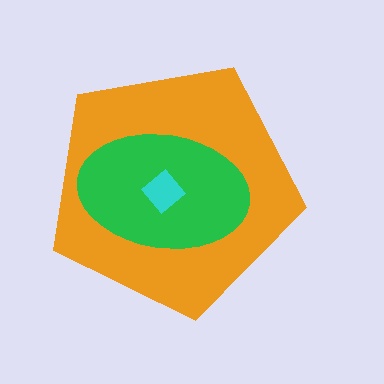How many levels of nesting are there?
3.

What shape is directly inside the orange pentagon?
The green ellipse.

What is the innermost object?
The cyan diamond.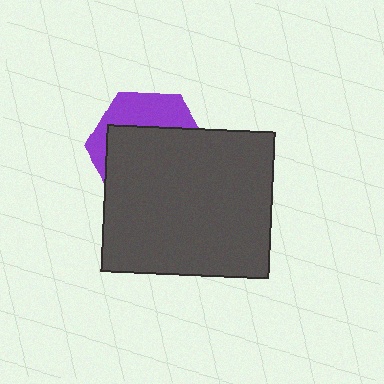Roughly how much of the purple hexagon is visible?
A small part of it is visible (roughly 32%).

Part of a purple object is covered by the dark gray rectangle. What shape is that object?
It is a hexagon.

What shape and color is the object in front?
The object in front is a dark gray rectangle.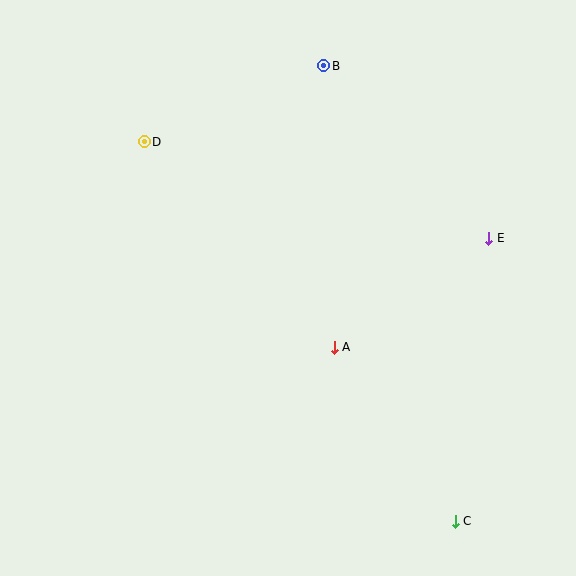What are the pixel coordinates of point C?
Point C is at (455, 521).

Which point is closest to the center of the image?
Point A at (334, 347) is closest to the center.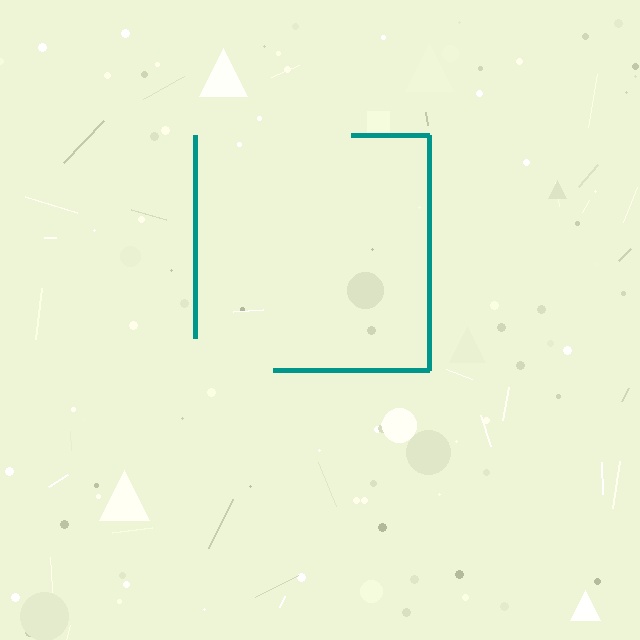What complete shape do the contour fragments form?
The contour fragments form a square.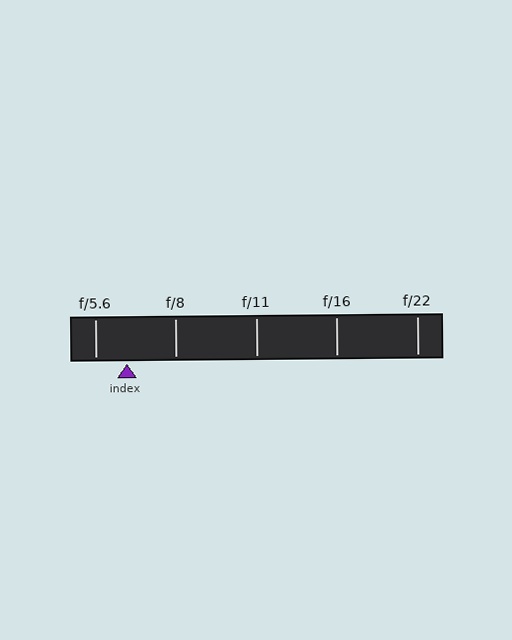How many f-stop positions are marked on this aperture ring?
There are 5 f-stop positions marked.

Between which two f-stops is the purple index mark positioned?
The index mark is between f/5.6 and f/8.